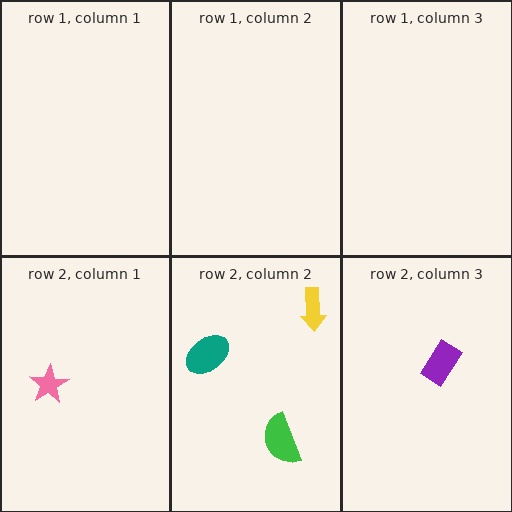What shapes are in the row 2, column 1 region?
The pink star.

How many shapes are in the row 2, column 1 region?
1.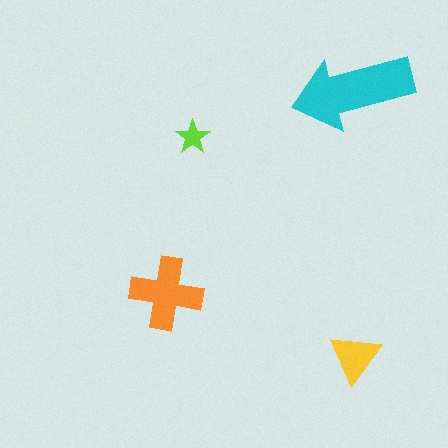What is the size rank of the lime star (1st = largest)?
4th.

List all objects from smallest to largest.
The lime star, the yellow triangle, the orange cross, the cyan arrow.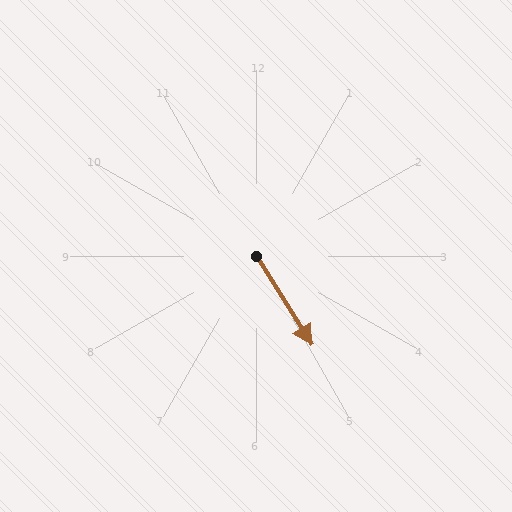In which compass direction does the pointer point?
Southeast.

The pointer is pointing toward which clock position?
Roughly 5 o'clock.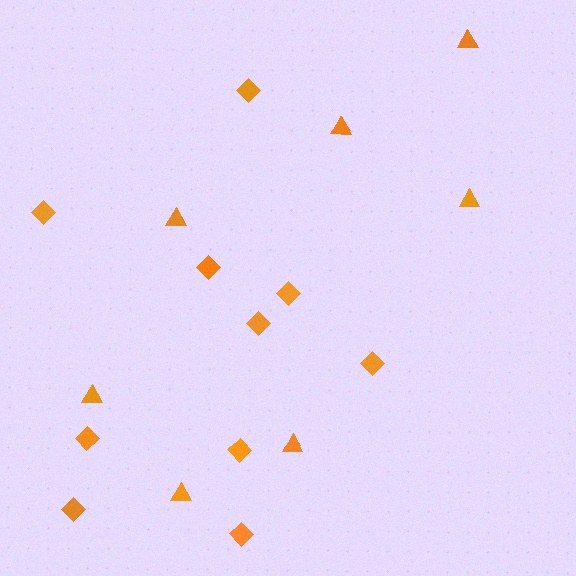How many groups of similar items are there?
There are 2 groups: one group of triangles (7) and one group of diamonds (10).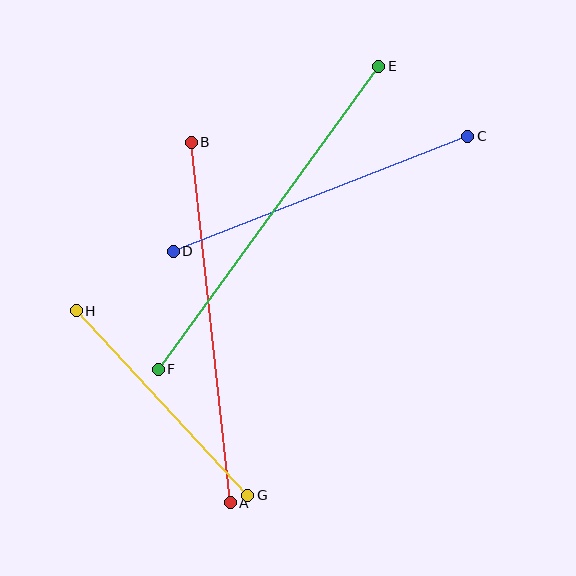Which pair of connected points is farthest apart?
Points E and F are farthest apart.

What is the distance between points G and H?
The distance is approximately 252 pixels.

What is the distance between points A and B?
The distance is approximately 363 pixels.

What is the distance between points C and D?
The distance is approximately 316 pixels.